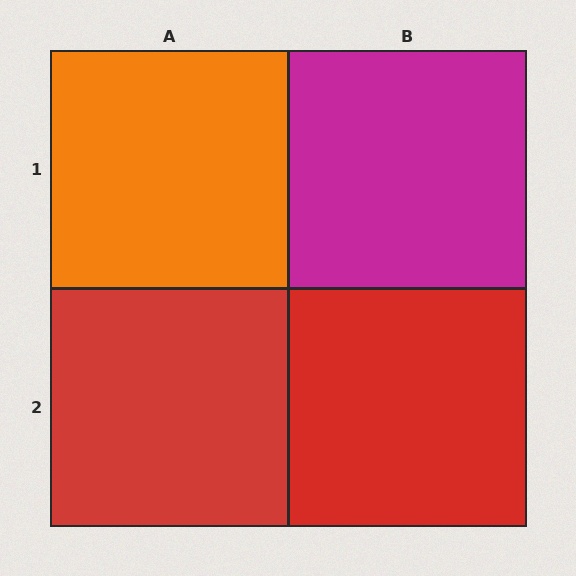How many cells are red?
2 cells are red.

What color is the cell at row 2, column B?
Red.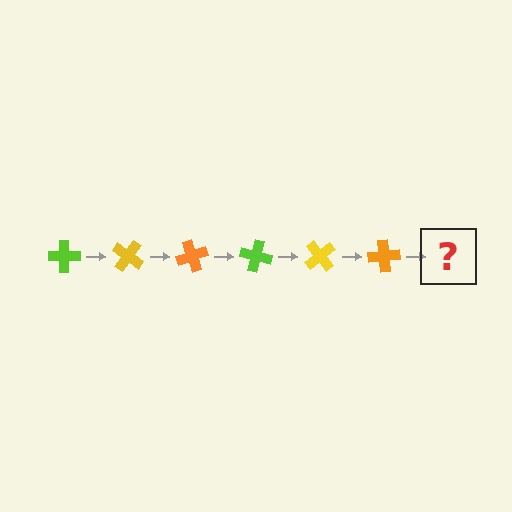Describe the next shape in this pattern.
It should be a lime cross, rotated 210 degrees from the start.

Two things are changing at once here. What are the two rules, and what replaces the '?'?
The two rules are that it rotates 35 degrees each step and the color cycles through lime, yellow, and orange. The '?' should be a lime cross, rotated 210 degrees from the start.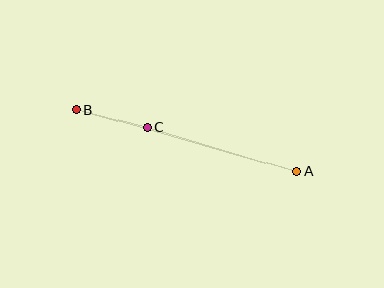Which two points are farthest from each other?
Points A and B are farthest from each other.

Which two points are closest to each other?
Points B and C are closest to each other.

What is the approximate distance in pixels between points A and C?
The distance between A and C is approximately 156 pixels.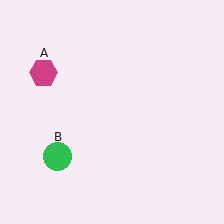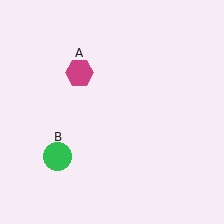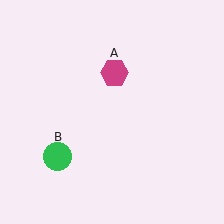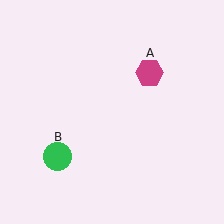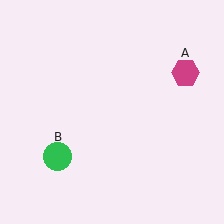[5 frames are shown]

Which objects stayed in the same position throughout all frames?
Green circle (object B) remained stationary.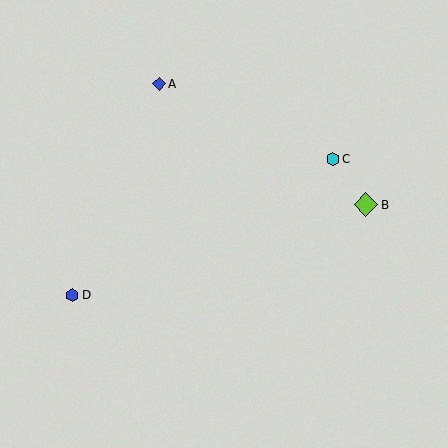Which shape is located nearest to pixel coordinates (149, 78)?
The blue diamond (labeled A) at (159, 84) is nearest to that location.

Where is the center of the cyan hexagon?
The center of the cyan hexagon is at (333, 159).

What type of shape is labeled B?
Shape B is a lime diamond.